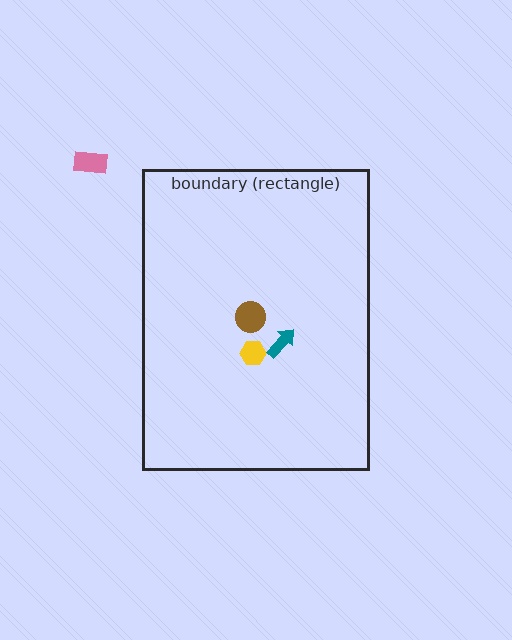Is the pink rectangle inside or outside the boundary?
Outside.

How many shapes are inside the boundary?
3 inside, 1 outside.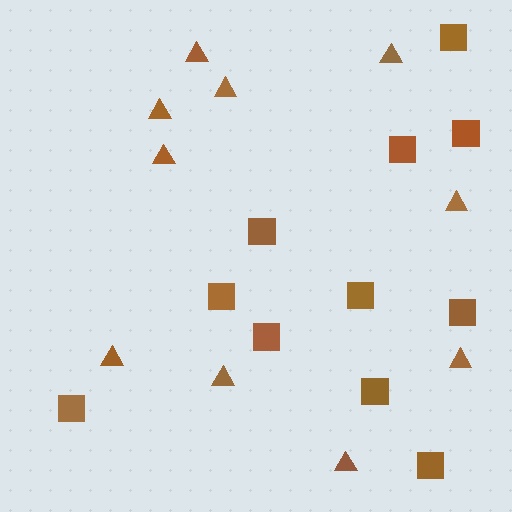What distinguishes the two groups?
There are 2 groups: one group of triangles (10) and one group of squares (11).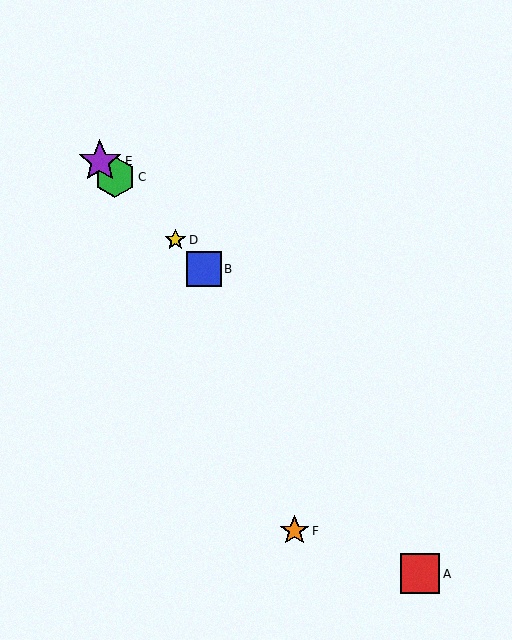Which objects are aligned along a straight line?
Objects B, C, D, E are aligned along a straight line.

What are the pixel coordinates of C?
Object C is at (115, 177).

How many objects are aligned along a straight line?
4 objects (B, C, D, E) are aligned along a straight line.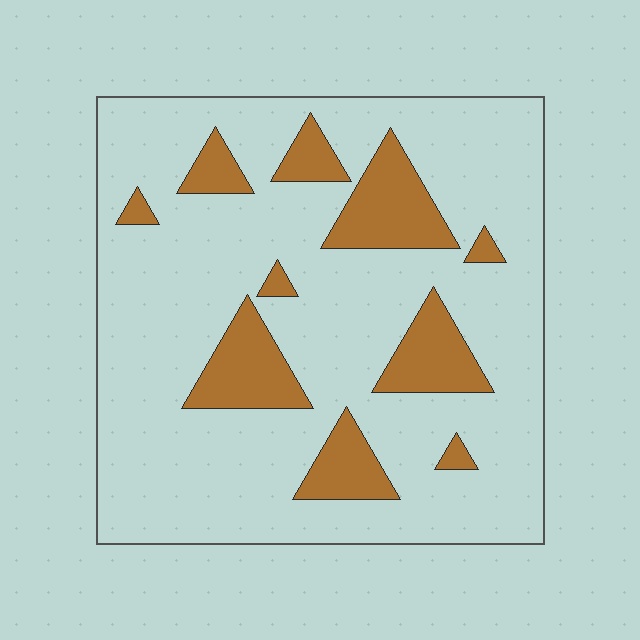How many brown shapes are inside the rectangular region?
10.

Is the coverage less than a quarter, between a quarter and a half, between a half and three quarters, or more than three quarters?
Less than a quarter.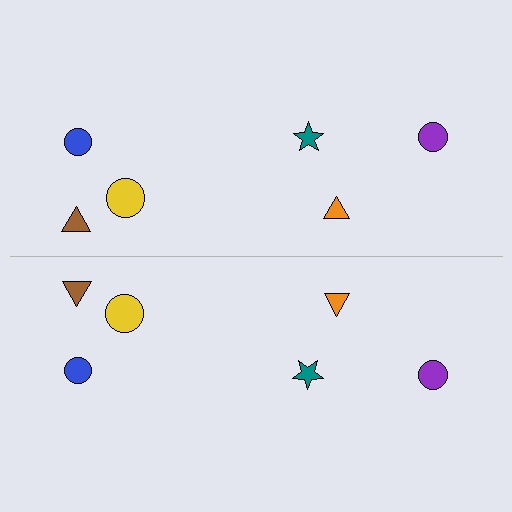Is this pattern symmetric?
Yes, this pattern has bilateral (reflection) symmetry.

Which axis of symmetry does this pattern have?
The pattern has a horizontal axis of symmetry running through the center of the image.